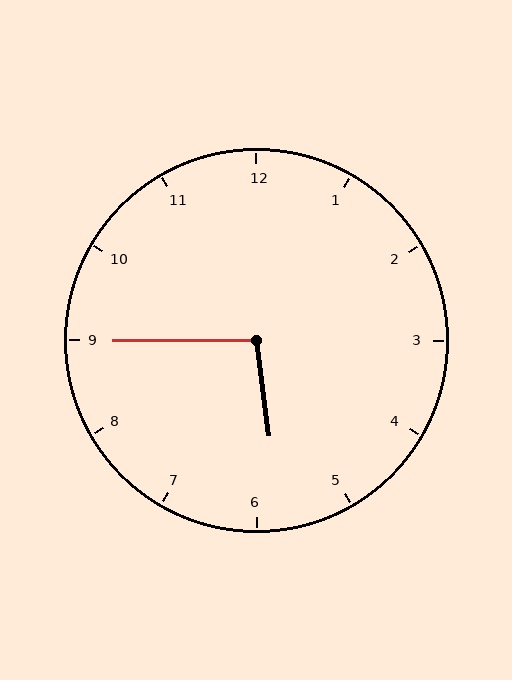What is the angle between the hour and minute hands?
Approximately 98 degrees.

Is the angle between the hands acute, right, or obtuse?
It is obtuse.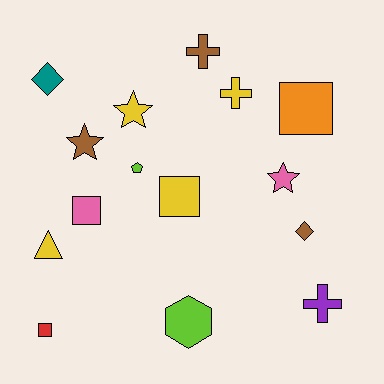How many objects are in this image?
There are 15 objects.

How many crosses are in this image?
There are 3 crosses.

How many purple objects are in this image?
There is 1 purple object.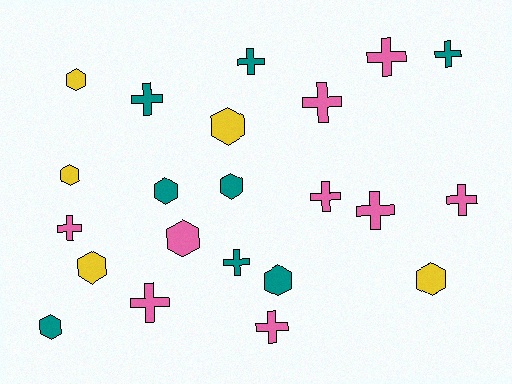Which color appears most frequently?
Pink, with 9 objects.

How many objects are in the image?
There are 22 objects.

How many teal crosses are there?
There are 4 teal crosses.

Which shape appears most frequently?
Cross, with 12 objects.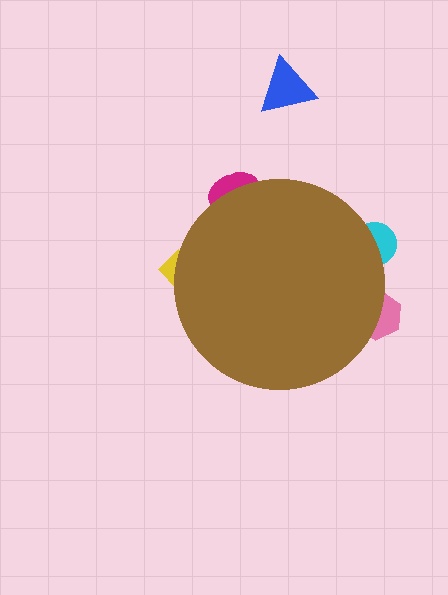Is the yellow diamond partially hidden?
Yes, the yellow diamond is partially hidden behind the brown circle.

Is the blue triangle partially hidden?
No, the blue triangle is fully visible.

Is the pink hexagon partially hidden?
Yes, the pink hexagon is partially hidden behind the brown circle.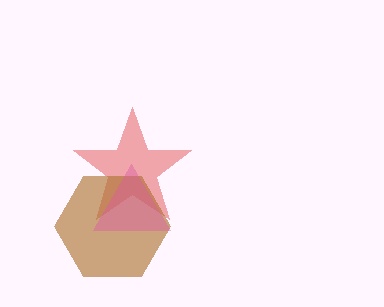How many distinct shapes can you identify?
There are 3 distinct shapes: a red star, a brown hexagon, a pink triangle.